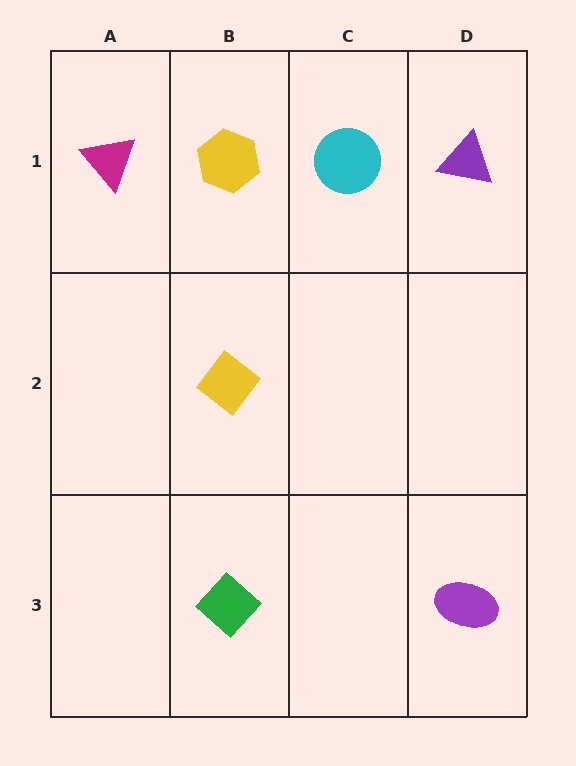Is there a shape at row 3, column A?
No, that cell is empty.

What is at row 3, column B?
A green diamond.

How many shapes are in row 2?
1 shape.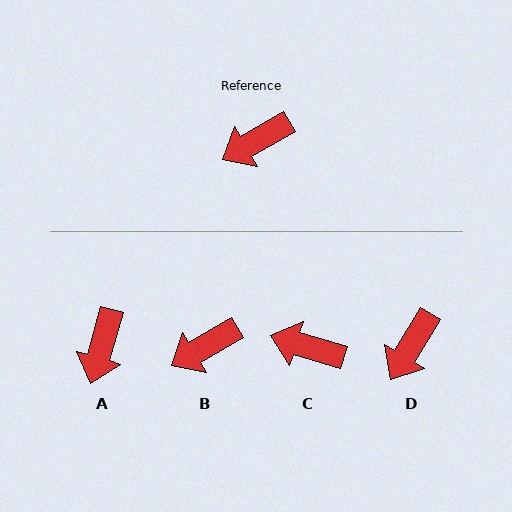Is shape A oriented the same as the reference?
No, it is off by about 44 degrees.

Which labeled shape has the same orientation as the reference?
B.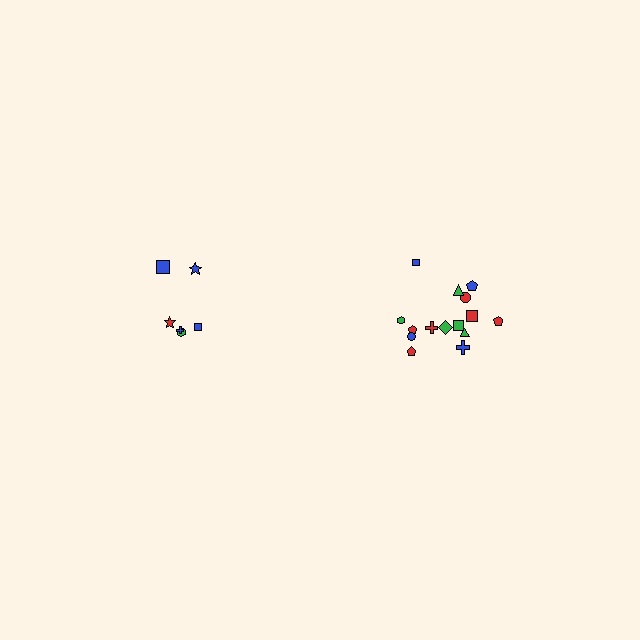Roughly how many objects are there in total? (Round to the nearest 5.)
Roughly 20 objects in total.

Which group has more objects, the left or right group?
The right group.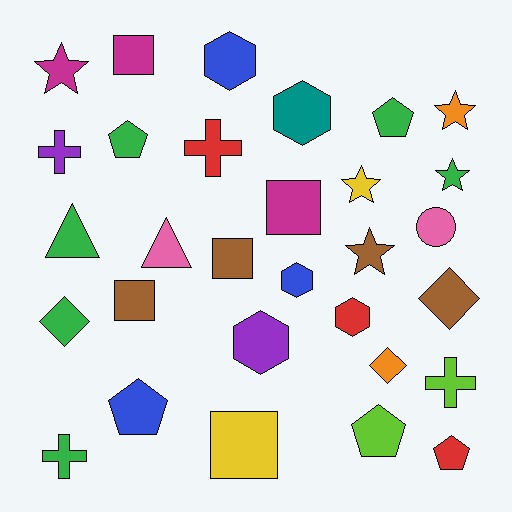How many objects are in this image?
There are 30 objects.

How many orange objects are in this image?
There are 2 orange objects.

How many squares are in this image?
There are 5 squares.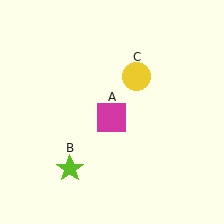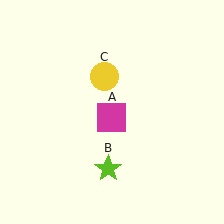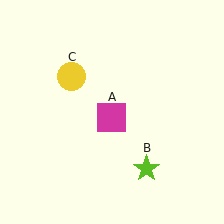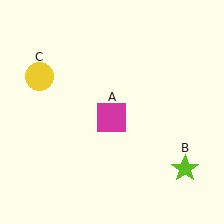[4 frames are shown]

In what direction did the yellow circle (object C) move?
The yellow circle (object C) moved left.